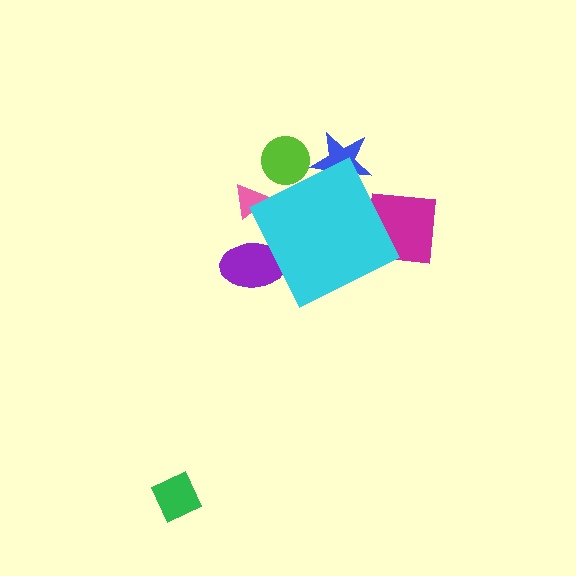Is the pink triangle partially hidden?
Yes, the pink triangle is partially hidden behind the cyan diamond.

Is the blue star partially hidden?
Yes, the blue star is partially hidden behind the cyan diamond.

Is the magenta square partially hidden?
Yes, the magenta square is partially hidden behind the cyan diamond.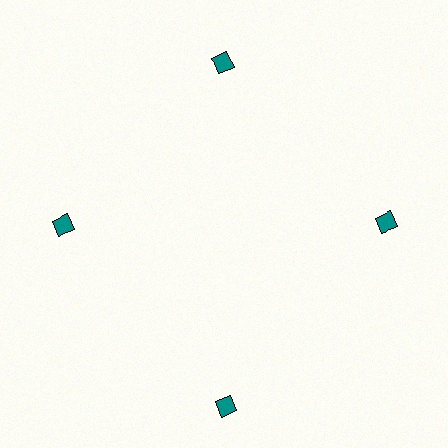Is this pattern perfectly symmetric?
No. The 4 teal diamonds are arranged in a ring, but one element near the 6 o'clock position is pushed outward from the center, breaking the 4-fold rotational symmetry.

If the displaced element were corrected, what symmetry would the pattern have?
It would have 4-fold rotational symmetry — the pattern would map onto itself every 90 degrees.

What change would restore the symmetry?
The symmetry would be restored by moving it inward, back onto the ring so that all 4 diamonds sit at equal angles and equal distance from the center.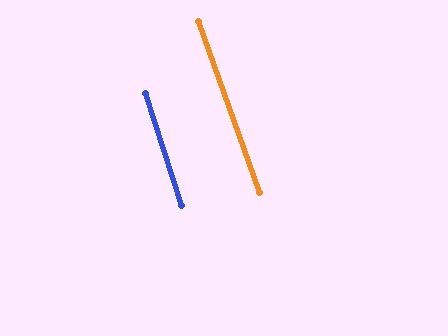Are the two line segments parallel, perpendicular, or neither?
Parallel — their directions differ by only 1.6°.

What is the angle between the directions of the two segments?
Approximately 2 degrees.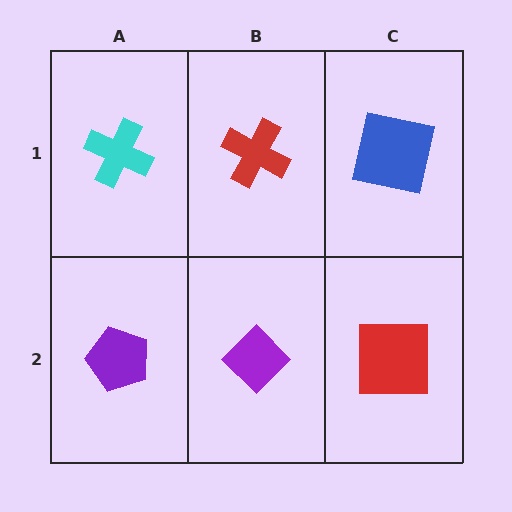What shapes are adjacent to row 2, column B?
A red cross (row 1, column B), a purple pentagon (row 2, column A), a red square (row 2, column C).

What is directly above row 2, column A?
A cyan cross.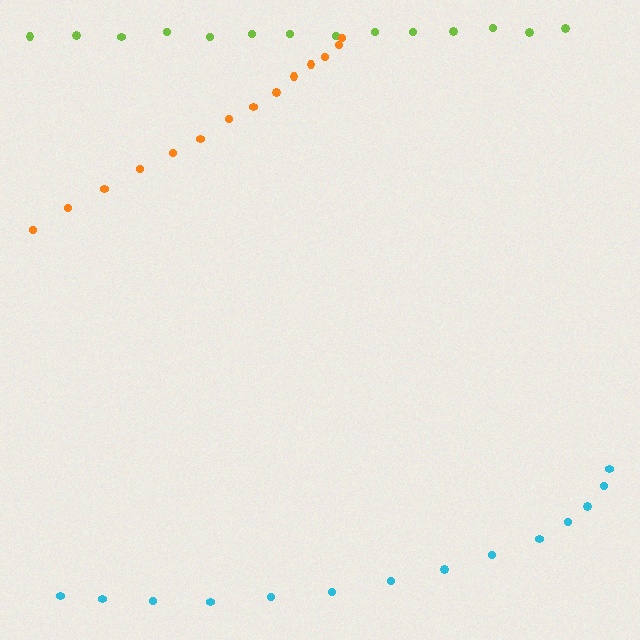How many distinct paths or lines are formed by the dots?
There are 3 distinct paths.